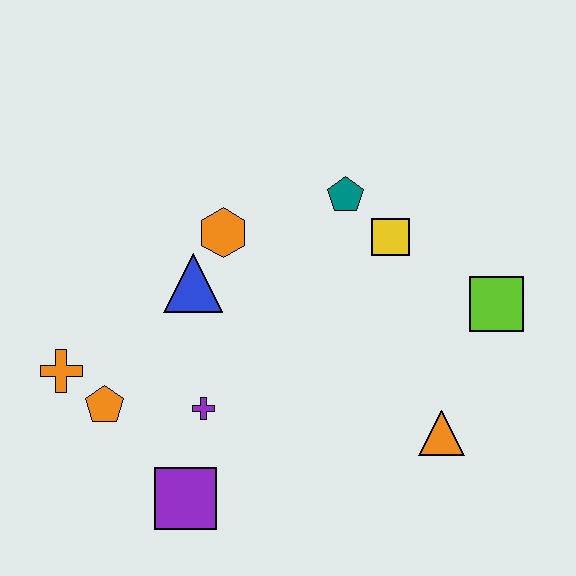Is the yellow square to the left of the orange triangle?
Yes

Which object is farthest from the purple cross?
The lime square is farthest from the purple cross.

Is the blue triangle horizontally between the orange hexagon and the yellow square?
No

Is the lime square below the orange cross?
No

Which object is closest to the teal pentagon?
The yellow square is closest to the teal pentagon.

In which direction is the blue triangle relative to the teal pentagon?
The blue triangle is to the left of the teal pentagon.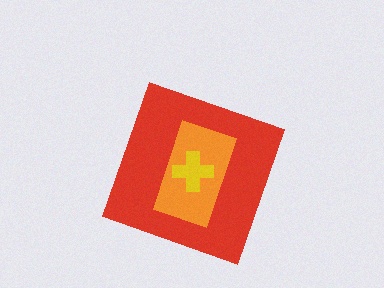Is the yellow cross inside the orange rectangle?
Yes.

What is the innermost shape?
The yellow cross.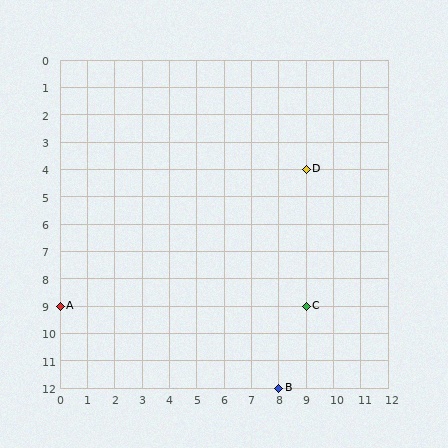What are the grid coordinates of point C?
Point C is at grid coordinates (9, 9).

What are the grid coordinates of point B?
Point B is at grid coordinates (8, 12).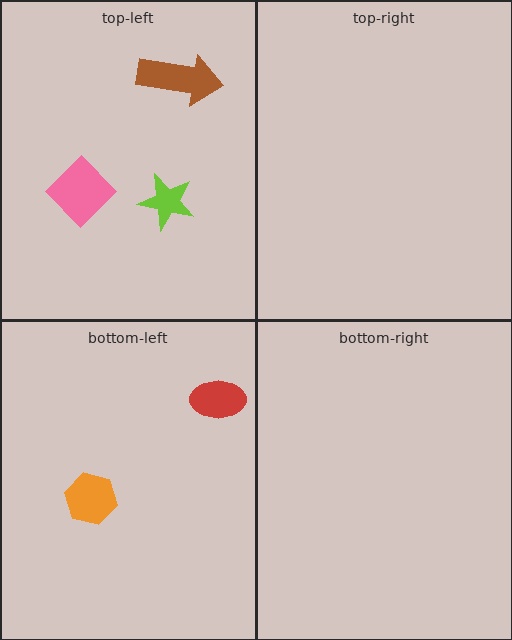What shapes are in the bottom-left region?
The red ellipse, the orange hexagon.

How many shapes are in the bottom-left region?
2.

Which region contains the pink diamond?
The top-left region.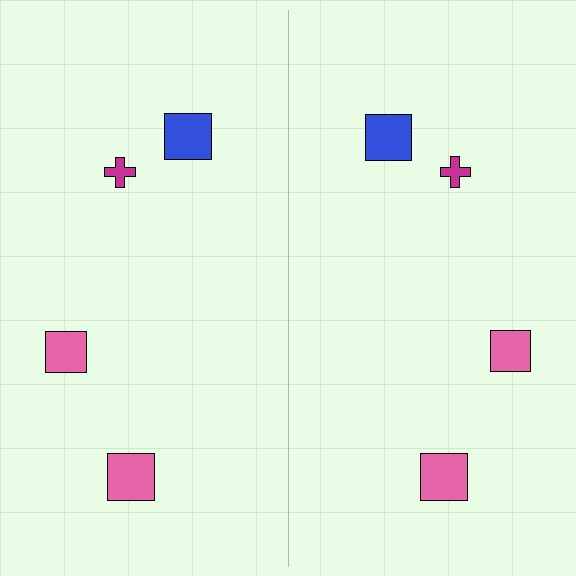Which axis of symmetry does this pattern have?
The pattern has a vertical axis of symmetry running through the center of the image.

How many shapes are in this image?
There are 8 shapes in this image.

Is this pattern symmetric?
Yes, this pattern has bilateral (reflection) symmetry.